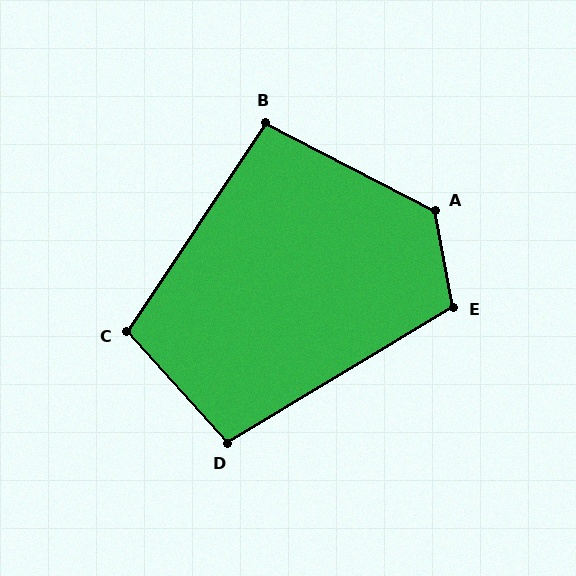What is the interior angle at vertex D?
Approximately 101 degrees (obtuse).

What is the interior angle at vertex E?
Approximately 111 degrees (obtuse).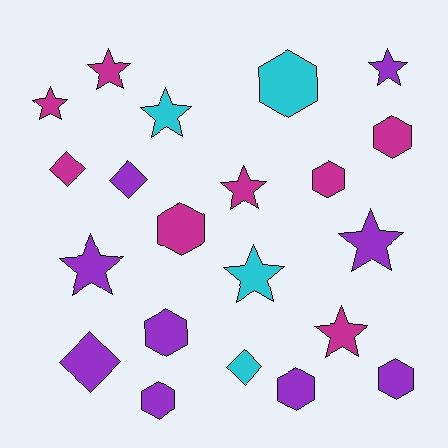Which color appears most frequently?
Purple, with 9 objects.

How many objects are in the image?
There are 21 objects.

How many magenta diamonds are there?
There is 1 magenta diamond.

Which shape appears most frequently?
Star, with 9 objects.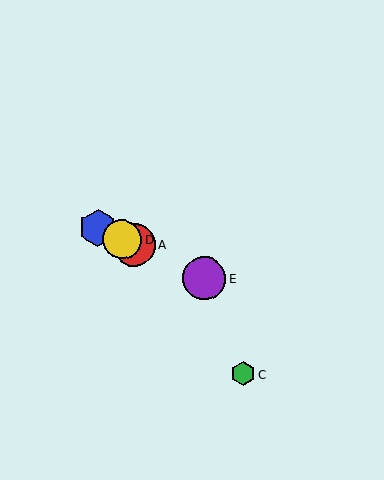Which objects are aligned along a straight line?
Objects A, B, D, E are aligned along a straight line.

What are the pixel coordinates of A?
Object A is at (134, 245).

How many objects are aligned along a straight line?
4 objects (A, B, D, E) are aligned along a straight line.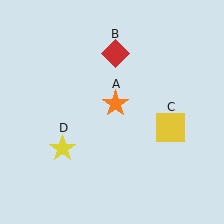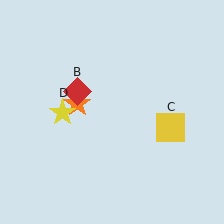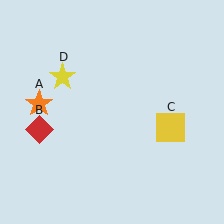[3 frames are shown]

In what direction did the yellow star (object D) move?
The yellow star (object D) moved up.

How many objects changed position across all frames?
3 objects changed position: orange star (object A), red diamond (object B), yellow star (object D).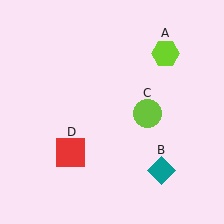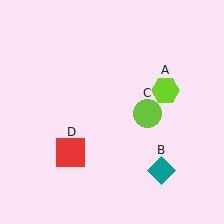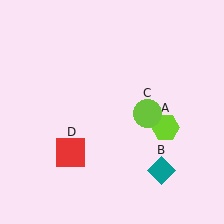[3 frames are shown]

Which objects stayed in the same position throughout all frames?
Teal diamond (object B) and lime circle (object C) and red square (object D) remained stationary.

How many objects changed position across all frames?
1 object changed position: lime hexagon (object A).